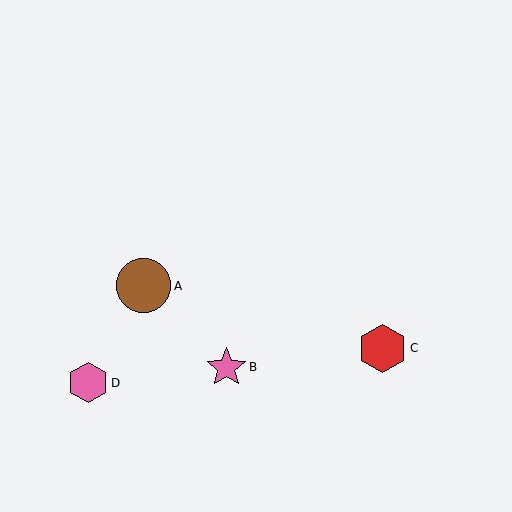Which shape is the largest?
The brown circle (labeled A) is the largest.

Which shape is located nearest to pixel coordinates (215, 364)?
The pink star (labeled B) at (226, 367) is nearest to that location.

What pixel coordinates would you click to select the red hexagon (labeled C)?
Click at (382, 348) to select the red hexagon C.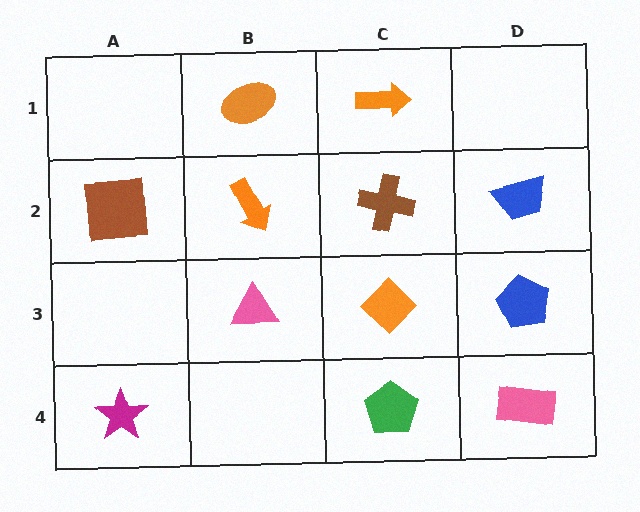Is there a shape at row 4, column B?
No, that cell is empty.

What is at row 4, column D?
A pink rectangle.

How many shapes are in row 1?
2 shapes.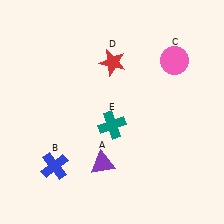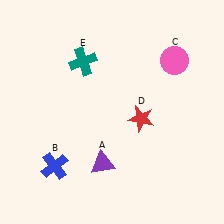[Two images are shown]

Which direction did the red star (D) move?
The red star (D) moved down.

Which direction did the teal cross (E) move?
The teal cross (E) moved up.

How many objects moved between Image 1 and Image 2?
2 objects moved between the two images.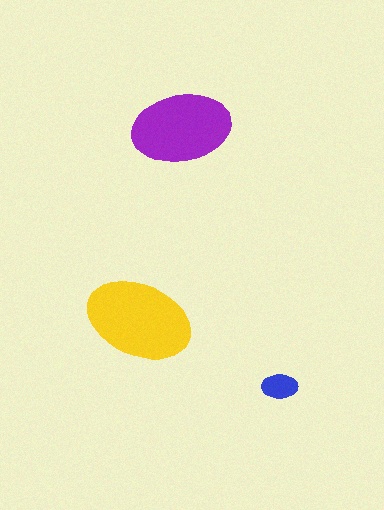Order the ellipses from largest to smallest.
the yellow one, the purple one, the blue one.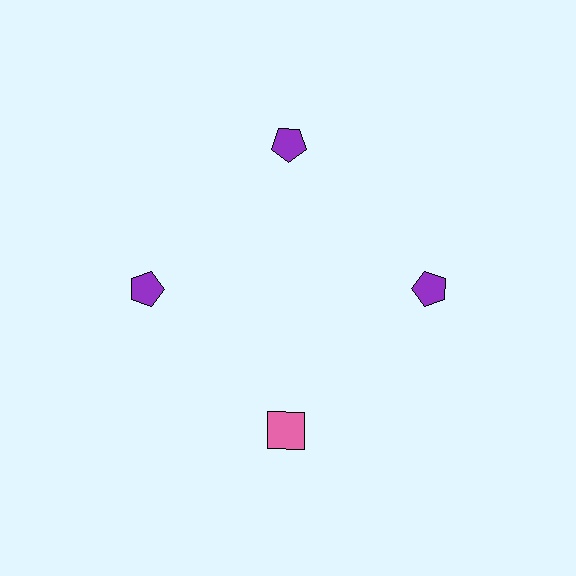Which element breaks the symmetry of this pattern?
The pink square at roughly the 6 o'clock position breaks the symmetry. All other shapes are purple pentagons.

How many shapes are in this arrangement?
There are 4 shapes arranged in a ring pattern.